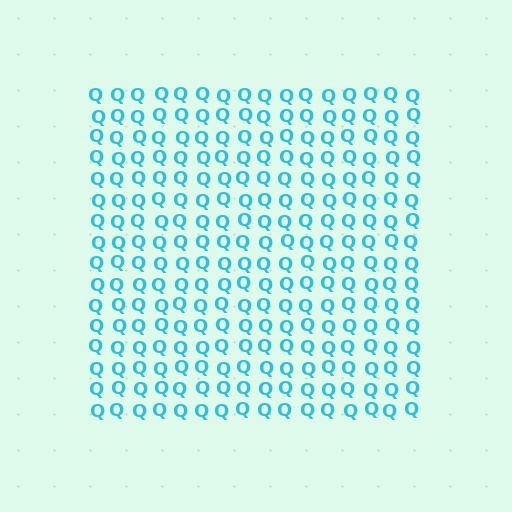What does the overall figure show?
The overall figure shows a square.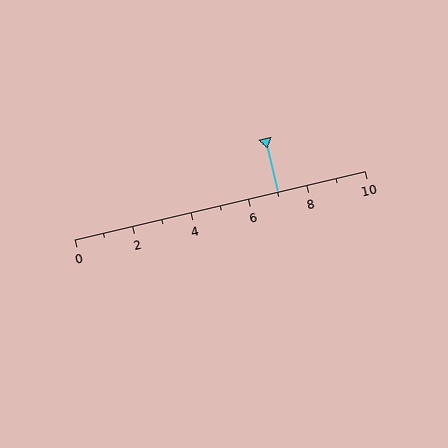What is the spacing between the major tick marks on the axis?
The major ticks are spaced 2 apart.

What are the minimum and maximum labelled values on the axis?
The axis runs from 0 to 10.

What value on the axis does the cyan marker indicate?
The marker indicates approximately 7.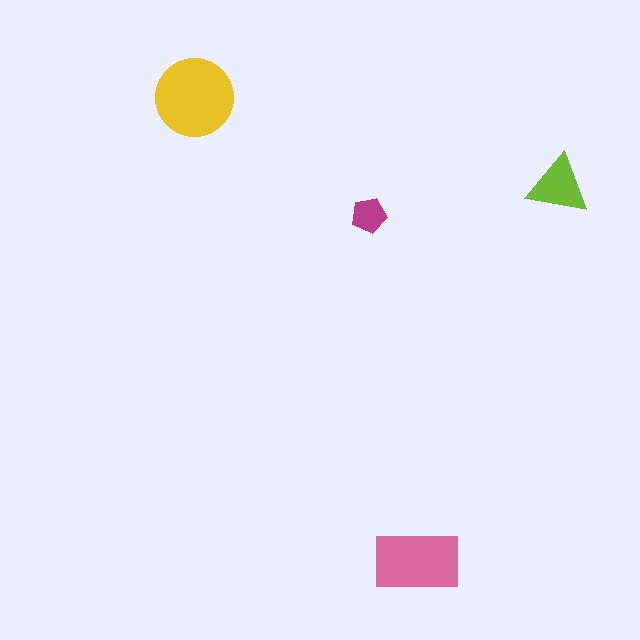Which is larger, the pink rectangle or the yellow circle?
The yellow circle.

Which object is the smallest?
The magenta pentagon.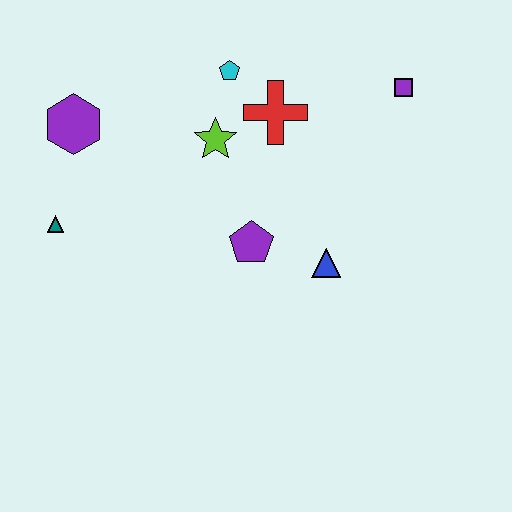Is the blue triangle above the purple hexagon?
No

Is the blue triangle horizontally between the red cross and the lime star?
No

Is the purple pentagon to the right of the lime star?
Yes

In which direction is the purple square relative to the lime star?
The purple square is to the right of the lime star.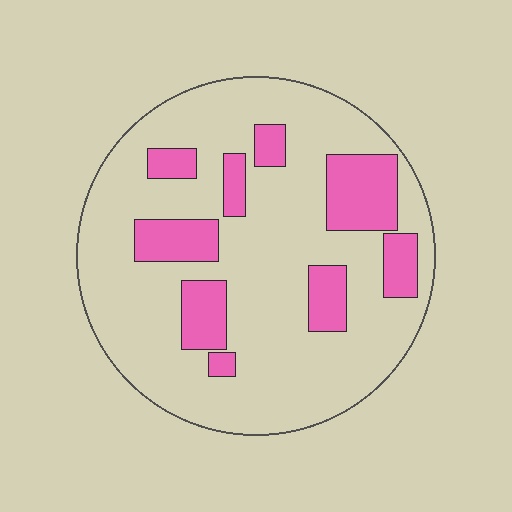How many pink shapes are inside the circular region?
9.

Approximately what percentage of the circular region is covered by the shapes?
Approximately 20%.